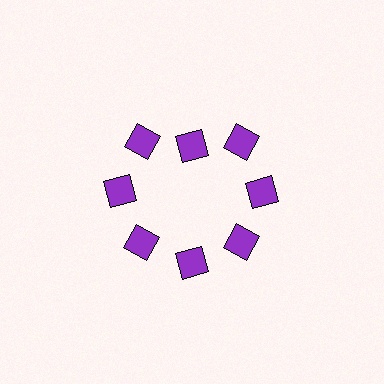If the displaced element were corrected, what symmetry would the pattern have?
It would have 8-fold rotational symmetry — the pattern would map onto itself every 45 degrees.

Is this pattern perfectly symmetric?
No. The 8 purple diamonds are arranged in a ring, but one element near the 12 o'clock position is pulled inward toward the center, breaking the 8-fold rotational symmetry.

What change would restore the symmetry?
The symmetry would be restored by moving it outward, back onto the ring so that all 8 diamonds sit at equal angles and equal distance from the center.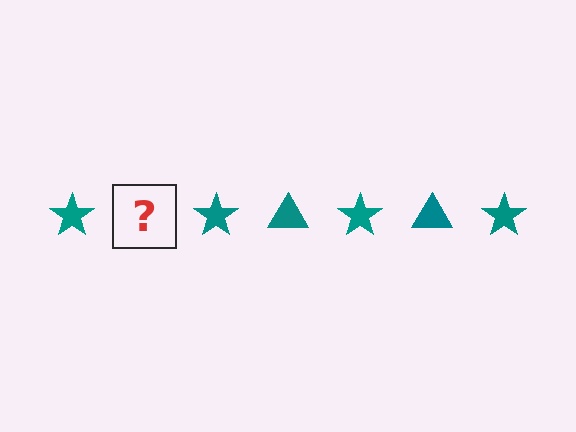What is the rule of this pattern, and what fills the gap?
The rule is that the pattern cycles through star, triangle shapes in teal. The gap should be filled with a teal triangle.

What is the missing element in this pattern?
The missing element is a teal triangle.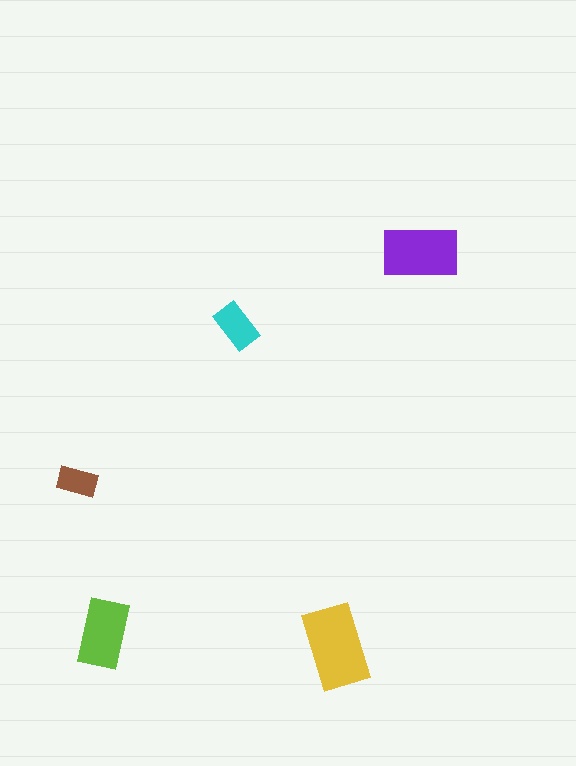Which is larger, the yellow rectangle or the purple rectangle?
The yellow one.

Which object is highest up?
The purple rectangle is topmost.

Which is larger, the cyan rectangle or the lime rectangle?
The lime one.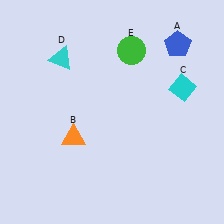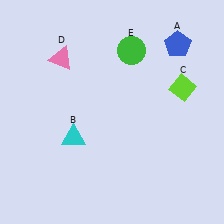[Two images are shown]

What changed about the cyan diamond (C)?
In Image 1, C is cyan. In Image 2, it changed to lime.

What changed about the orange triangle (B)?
In Image 1, B is orange. In Image 2, it changed to cyan.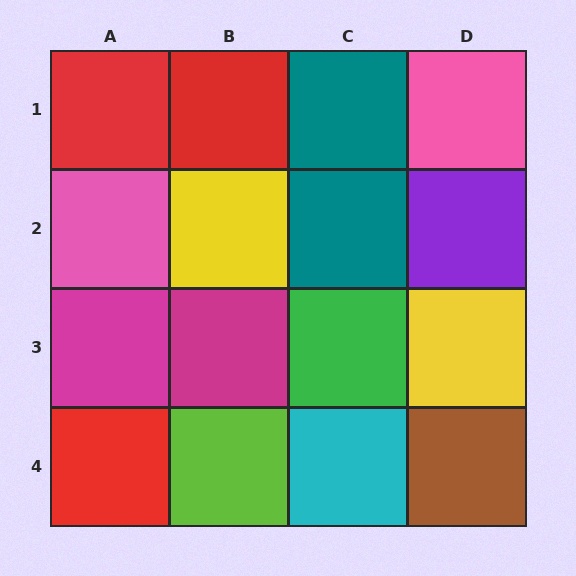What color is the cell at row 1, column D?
Pink.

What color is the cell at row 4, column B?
Lime.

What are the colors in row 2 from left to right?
Pink, yellow, teal, purple.